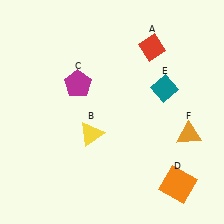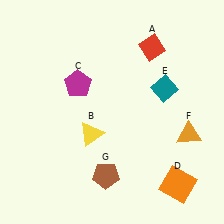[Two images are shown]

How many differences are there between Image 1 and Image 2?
There is 1 difference between the two images.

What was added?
A brown pentagon (G) was added in Image 2.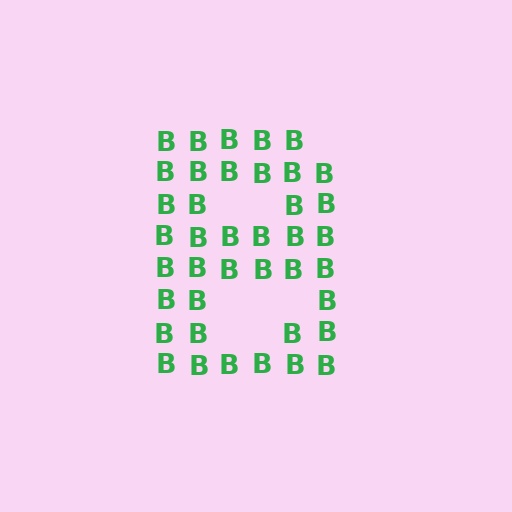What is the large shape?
The large shape is the letter B.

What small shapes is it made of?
It is made of small letter B's.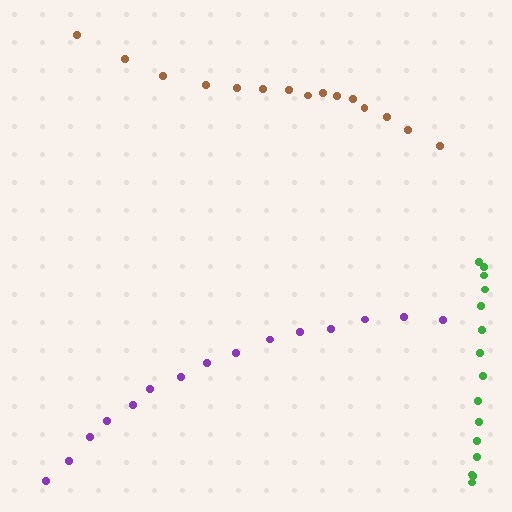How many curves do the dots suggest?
There are 3 distinct paths.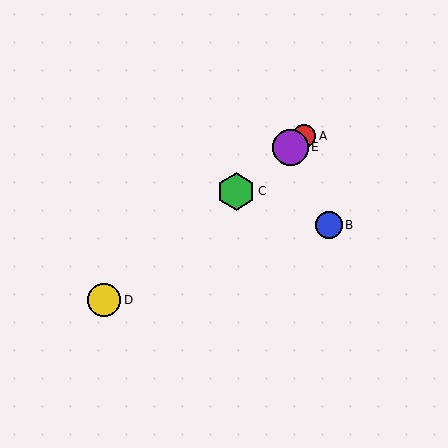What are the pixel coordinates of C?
Object C is at (236, 191).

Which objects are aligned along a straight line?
Objects A, C, D, E are aligned along a straight line.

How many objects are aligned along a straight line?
4 objects (A, C, D, E) are aligned along a straight line.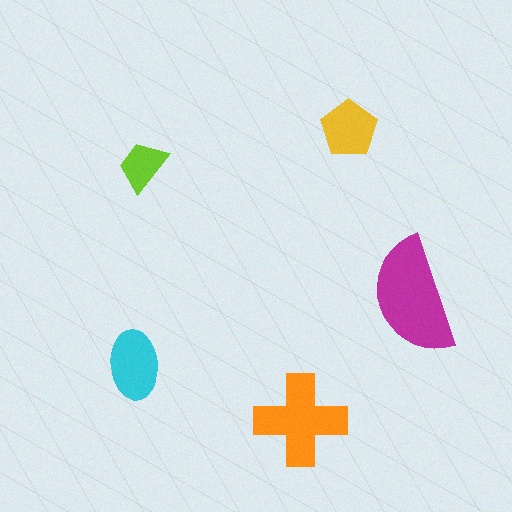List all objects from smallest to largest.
The lime trapezoid, the yellow pentagon, the cyan ellipse, the orange cross, the magenta semicircle.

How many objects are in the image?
There are 5 objects in the image.